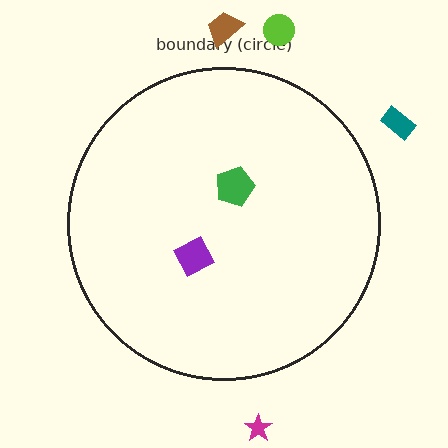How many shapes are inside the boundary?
2 inside, 4 outside.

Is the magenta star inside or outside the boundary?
Outside.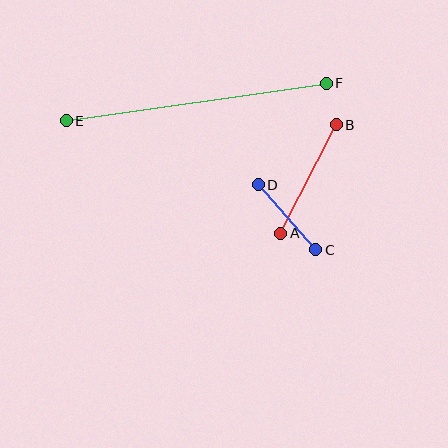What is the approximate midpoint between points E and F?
The midpoint is at approximately (196, 102) pixels.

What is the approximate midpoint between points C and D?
The midpoint is at approximately (287, 217) pixels.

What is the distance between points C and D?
The distance is approximately 87 pixels.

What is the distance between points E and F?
The distance is approximately 262 pixels.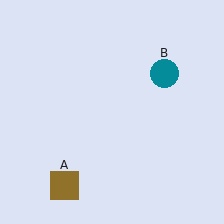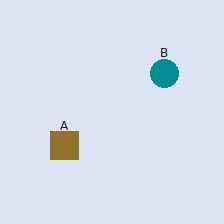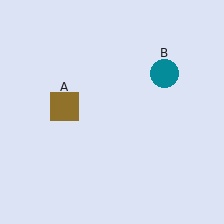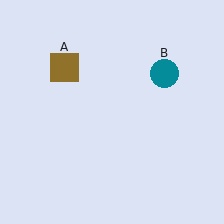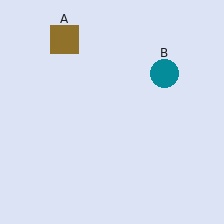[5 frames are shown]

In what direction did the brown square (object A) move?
The brown square (object A) moved up.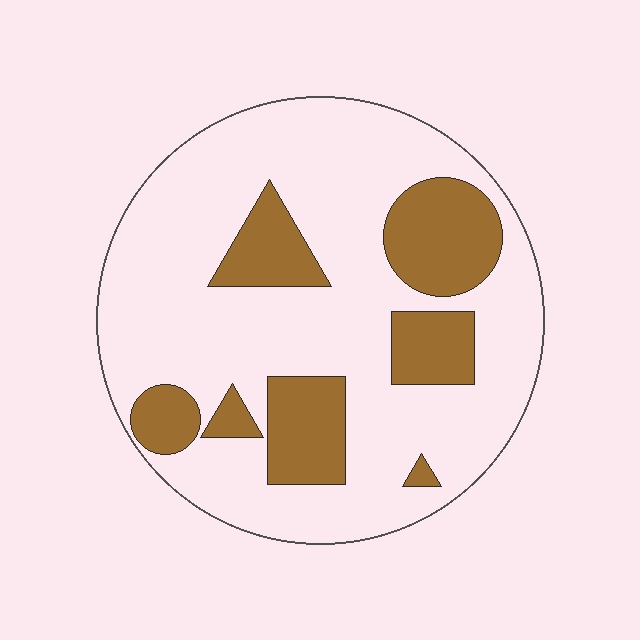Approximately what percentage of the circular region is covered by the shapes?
Approximately 25%.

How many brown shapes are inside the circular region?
7.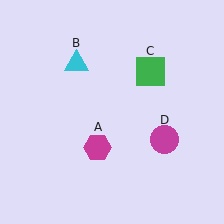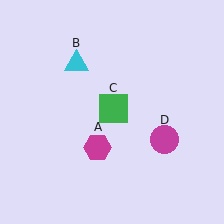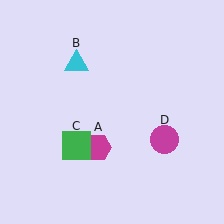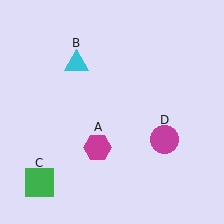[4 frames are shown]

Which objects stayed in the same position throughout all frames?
Magenta hexagon (object A) and cyan triangle (object B) and magenta circle (object D) remained stationary.